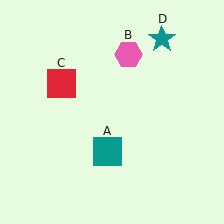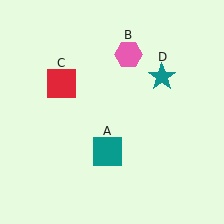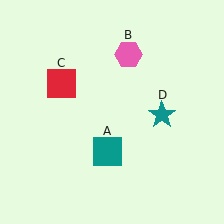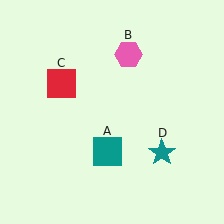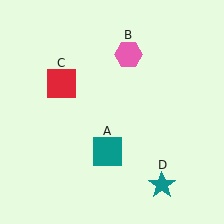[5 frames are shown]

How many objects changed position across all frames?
1 object changed position: teal star (object D).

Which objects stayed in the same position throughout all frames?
Teal square (object A) and pink hexagon (object B) and red square (object C) remained stationary.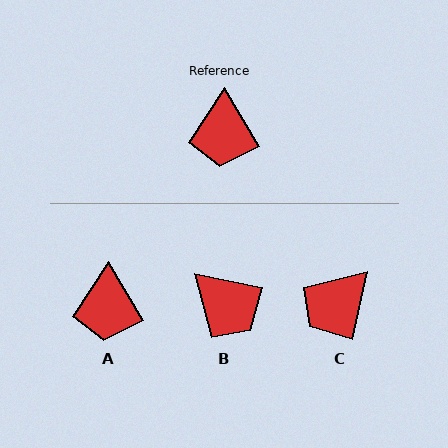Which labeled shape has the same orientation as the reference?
A.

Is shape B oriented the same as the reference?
No, it is off by about 48 degrees.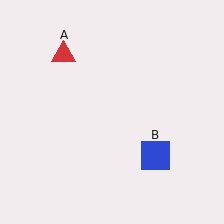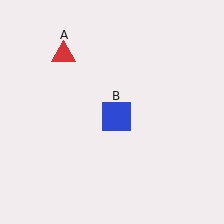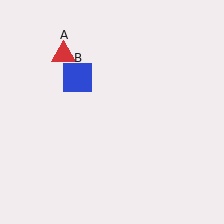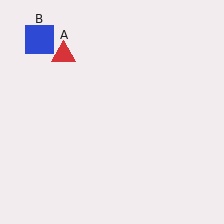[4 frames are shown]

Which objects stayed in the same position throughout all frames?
Red triangle (object A) remained stationary.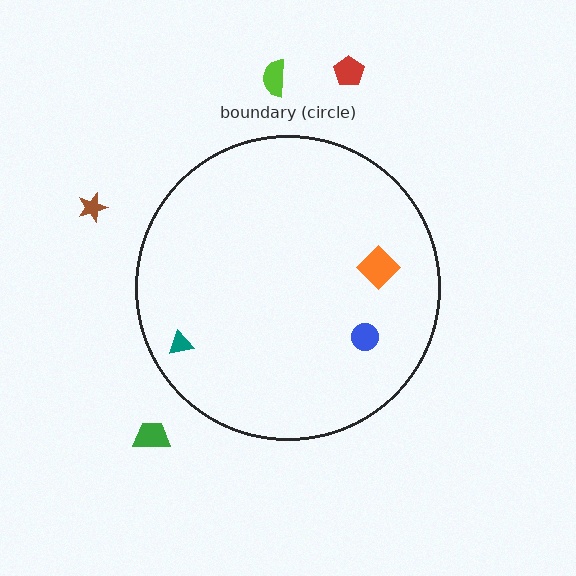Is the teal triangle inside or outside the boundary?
Inside.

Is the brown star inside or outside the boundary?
Outside.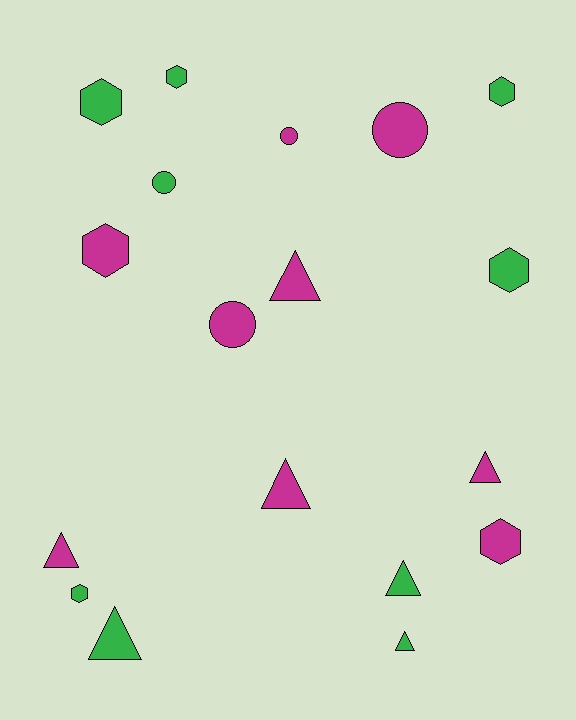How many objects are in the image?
There are 18 objects.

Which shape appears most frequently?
Triangle, with 7 objects.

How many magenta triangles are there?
There are 4 magenta triangles.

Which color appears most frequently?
Green, with 9 objects.